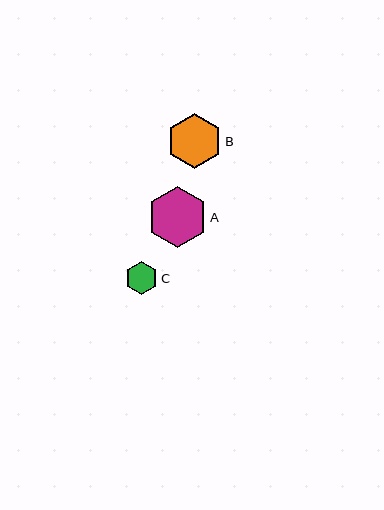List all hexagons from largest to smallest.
From largest to smallest: A, B, C.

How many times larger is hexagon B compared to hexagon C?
Hexagon B is approximately 1.7 times the size of hexagon C.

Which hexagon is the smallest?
Hexagon C is the smallest with a size of approximately 33 pixels.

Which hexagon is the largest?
Hexagon A is the largest with a size of approximately 60 pixels.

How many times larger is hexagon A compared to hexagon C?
Hexagon A is approximately 1.8 times the size of hexagon C.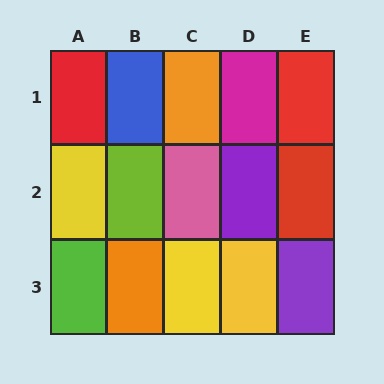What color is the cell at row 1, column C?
Orange.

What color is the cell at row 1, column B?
Blue.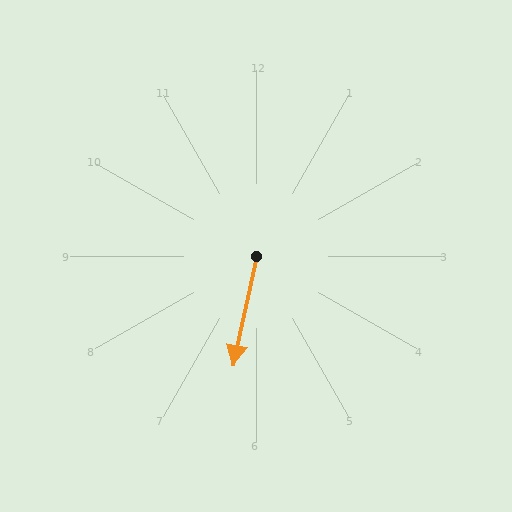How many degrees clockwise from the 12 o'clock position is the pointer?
Approximately 192 degrees.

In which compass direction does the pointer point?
South.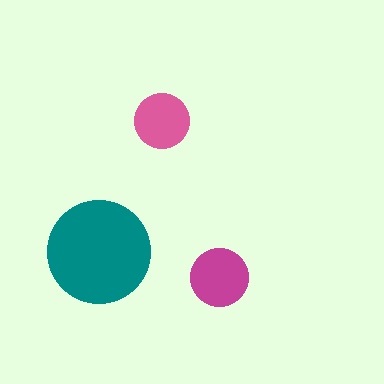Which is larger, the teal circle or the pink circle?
The teal one.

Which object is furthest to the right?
The magenta circle is rightmost.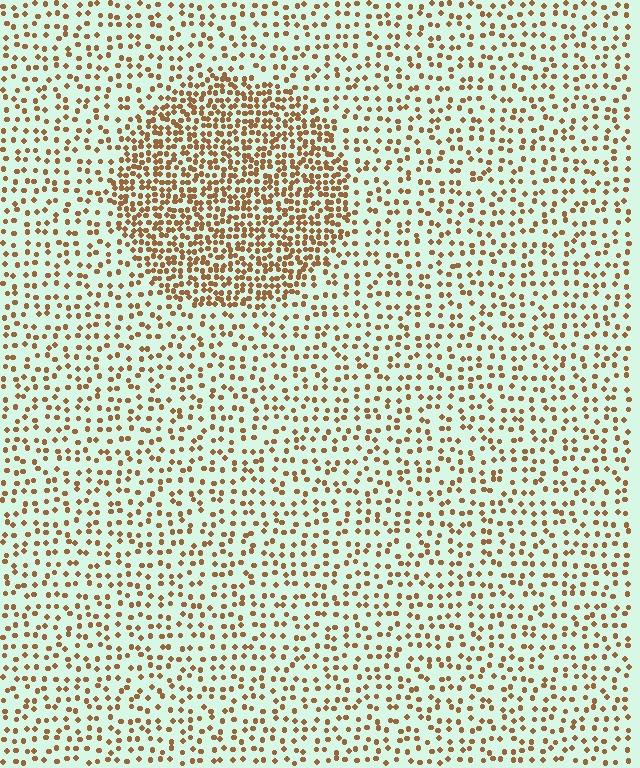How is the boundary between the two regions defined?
The boundary is defined by a change in element density (approximately 2.3x ratio). All elements are the same color, size, and shape.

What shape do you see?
I see a circle.